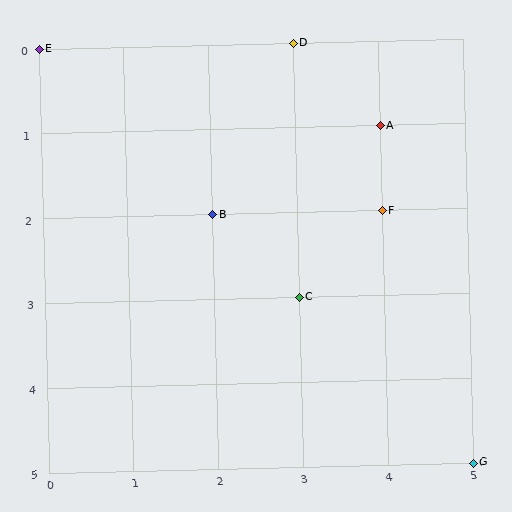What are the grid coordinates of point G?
Point G is at grid coordinates (5, 5).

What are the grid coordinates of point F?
Point F is at grid coordinates (4, 2).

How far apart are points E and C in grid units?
Points E and C are 3 columns and 3 rows apart (about 4.2 grid units diagonally).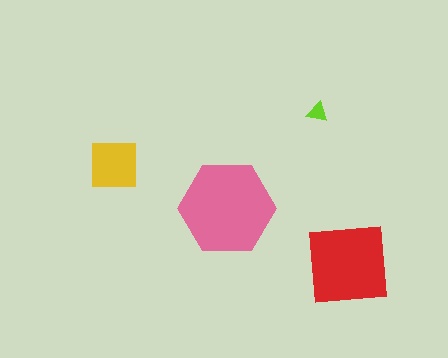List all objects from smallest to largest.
The lime triangle, the yellow square, the red square, the pink hexagon.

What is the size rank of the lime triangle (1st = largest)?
4th.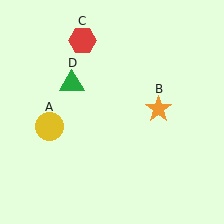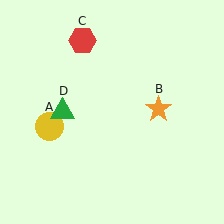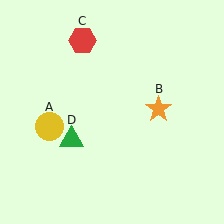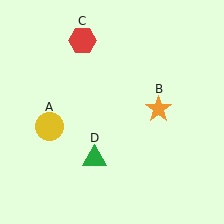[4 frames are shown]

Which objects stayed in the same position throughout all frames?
Yellow circle (object A) and orange star (object B) and red hexagon (object C) remained stationary.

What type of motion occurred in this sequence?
The green triangle (object D) rotated counterclockwise around the center of the scene.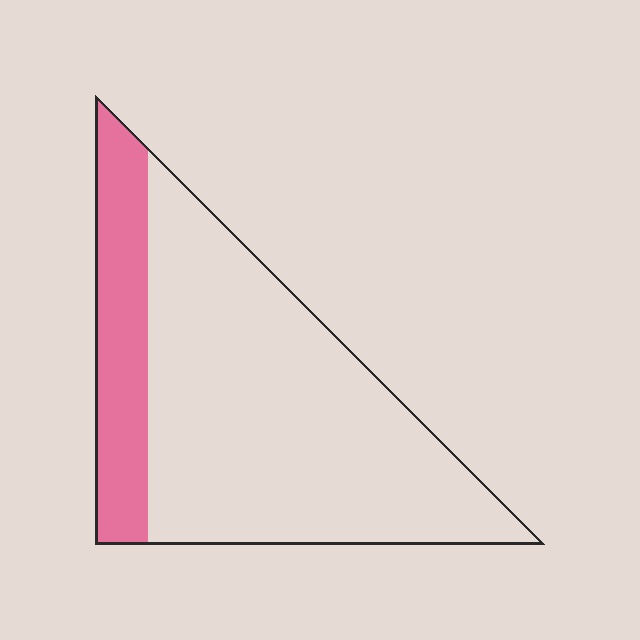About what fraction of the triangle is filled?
About one fifth (1/5).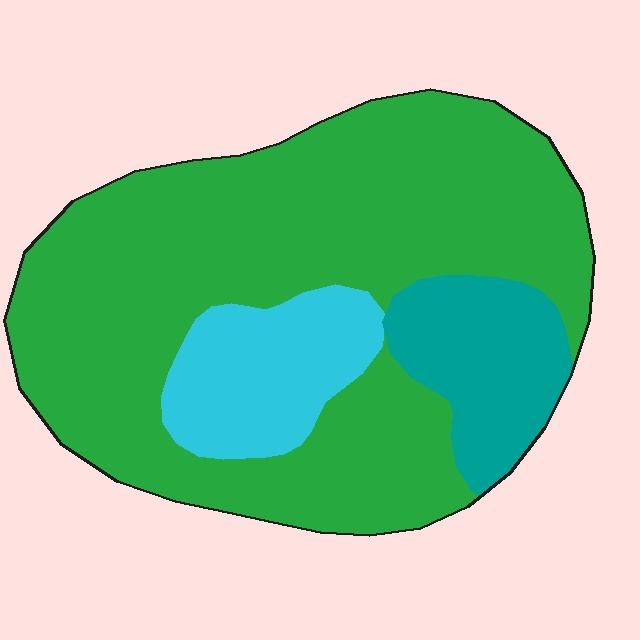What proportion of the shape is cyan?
Cyan covers roughly 15% of the shape.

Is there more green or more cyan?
Green.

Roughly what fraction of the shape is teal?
Teal takes up about one eighth (1/8) of the shape.